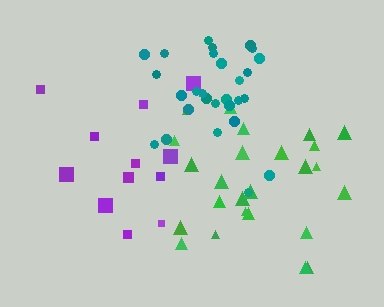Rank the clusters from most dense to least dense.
teal, green, purple.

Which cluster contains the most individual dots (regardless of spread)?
Teal (28).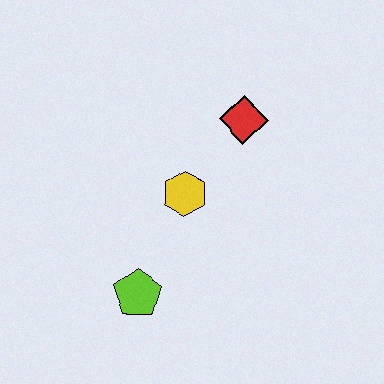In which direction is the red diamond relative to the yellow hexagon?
The red diamond is above the yellow hexagon.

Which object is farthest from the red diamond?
The lime pentagon is farthest from the red diamond.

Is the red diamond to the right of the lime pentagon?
Yes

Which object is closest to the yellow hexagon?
The red diamond is closest to the yellow hexagon.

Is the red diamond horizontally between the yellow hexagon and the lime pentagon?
No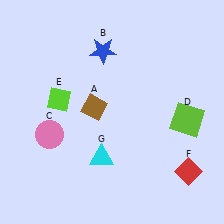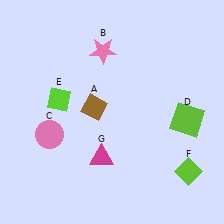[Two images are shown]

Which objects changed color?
B changed from blue to pink. F changed from red to lime. G changed from cyan to magenta.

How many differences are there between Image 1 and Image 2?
There are 3 differences between the two images.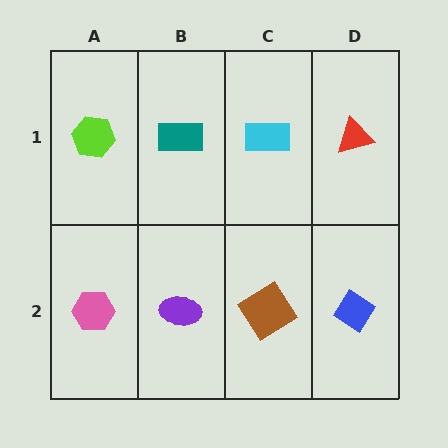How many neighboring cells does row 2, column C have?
3.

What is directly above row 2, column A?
A lime hexagon.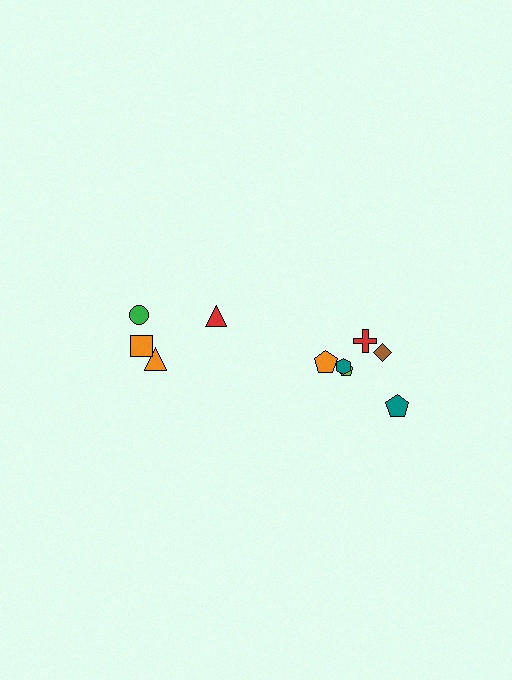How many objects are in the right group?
There are 6 objects.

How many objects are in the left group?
There are 4 objects.